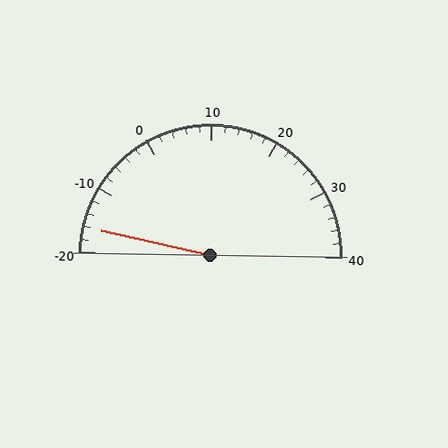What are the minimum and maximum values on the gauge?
The gauge ranges from -20 to 40.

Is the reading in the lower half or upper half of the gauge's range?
The reading is in the lower half of the range (-20 to 40).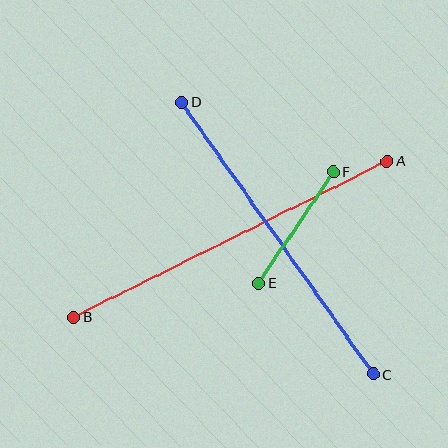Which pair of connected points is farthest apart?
Points A and B are farthest apart.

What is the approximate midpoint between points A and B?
The midpoint is at approximately (230, 239) pixels.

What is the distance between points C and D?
The distance is approximately 333 pixels.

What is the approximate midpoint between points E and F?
The midpoint is at approximately (296, 227) pixels.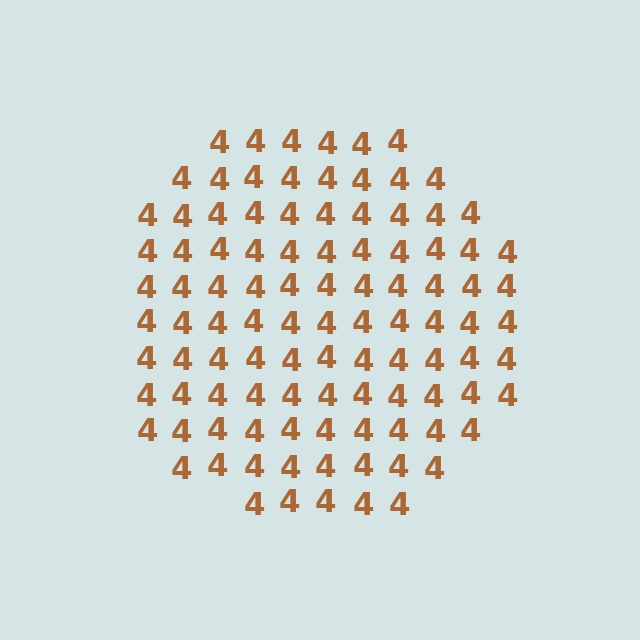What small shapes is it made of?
It is made of small digit 4's.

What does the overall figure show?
The overall figure shows a circle.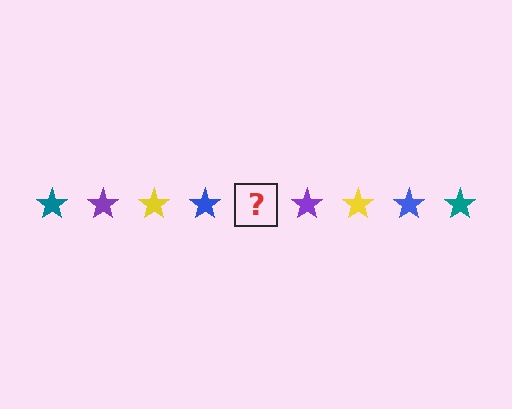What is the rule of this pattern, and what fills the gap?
The rule is that the pattern cycles through teal, purple, yellow, blue stars. The gap should be filled with a teal star.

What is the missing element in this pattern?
The missing element is a teal star.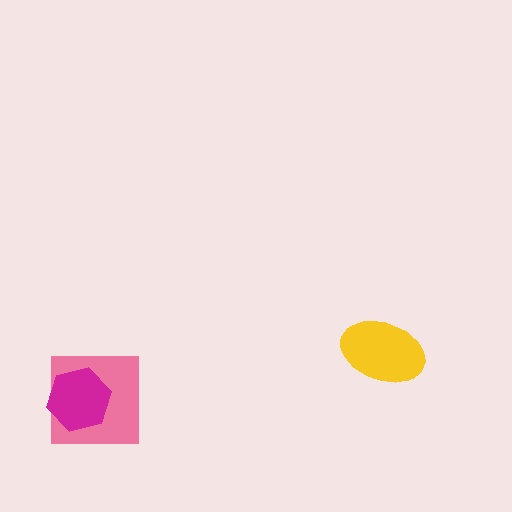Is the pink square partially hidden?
Yes, it is partially covered by another shape.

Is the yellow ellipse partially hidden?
No, no other shape covers it.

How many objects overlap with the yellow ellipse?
0 objects overlap with the yellow ellipse.